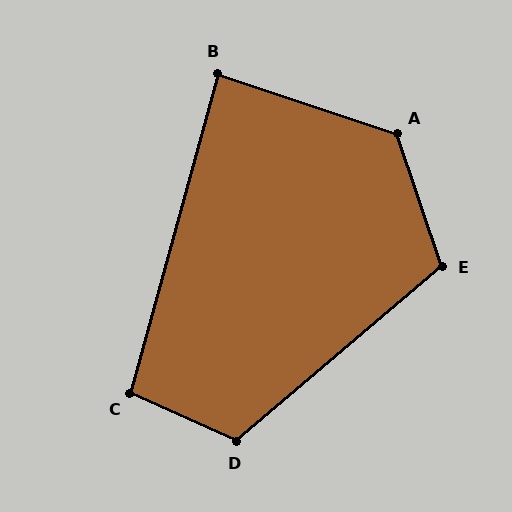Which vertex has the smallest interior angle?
B, at approximately 87 degrees.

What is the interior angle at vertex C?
Approximately 99 degrees (obtuse).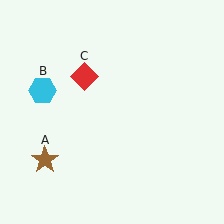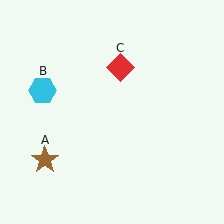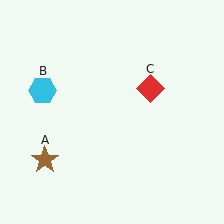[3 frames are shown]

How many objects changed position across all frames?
1 object changed position: red diamond (object C).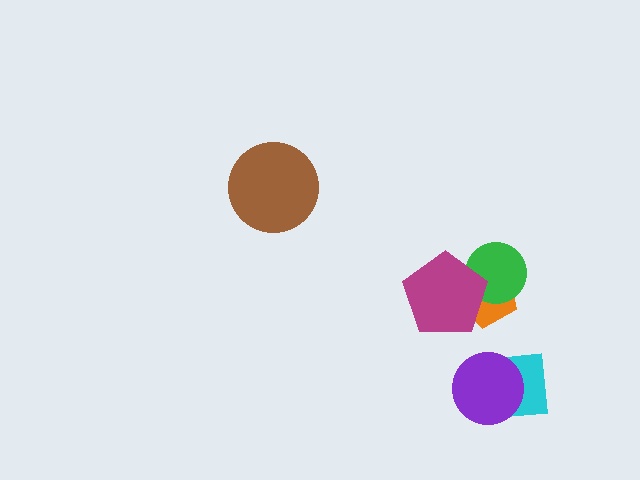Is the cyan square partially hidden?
Yes, it is partially covered by another shape.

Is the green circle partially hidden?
Yes, it is partially covered by another shape.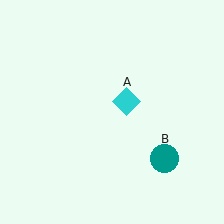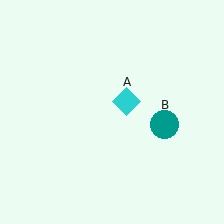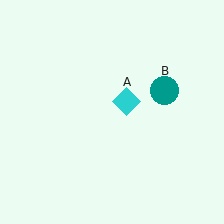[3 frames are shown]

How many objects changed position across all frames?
1 object changed position: teal circle (object B).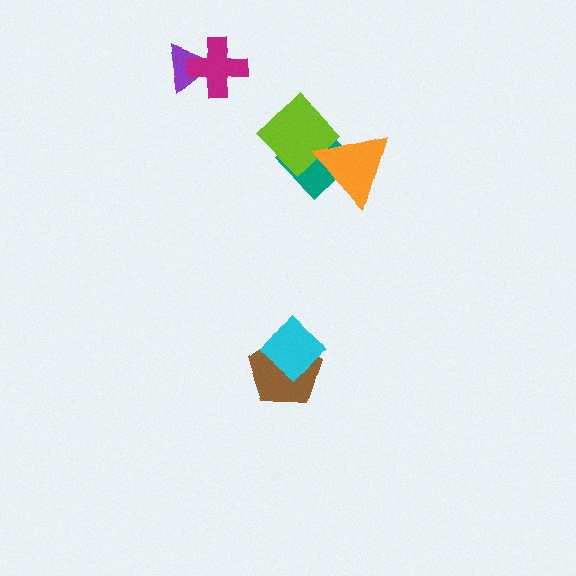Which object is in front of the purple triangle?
The magenta cross is in front of the purple triangle.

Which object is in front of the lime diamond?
The orange triangle is in front of the lime diamond.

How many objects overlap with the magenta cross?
1 object overlaps with the magenta cross.